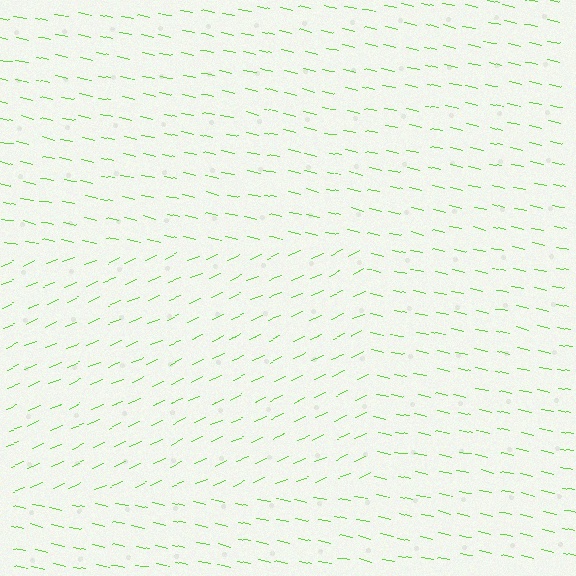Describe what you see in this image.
The image is filled with small lime line segments. A rectangle region in the image has lines oriented differently from the surrounding lines, creating a visible texture boundary.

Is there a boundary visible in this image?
Yes, there is a texture boundary formed by a change in line orientation.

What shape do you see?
I see a rectangle.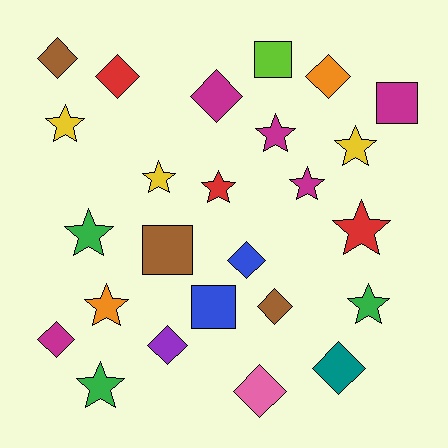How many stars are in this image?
There are 11 stars.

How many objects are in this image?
There are 25 objects.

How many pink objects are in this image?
There is 1 pink object.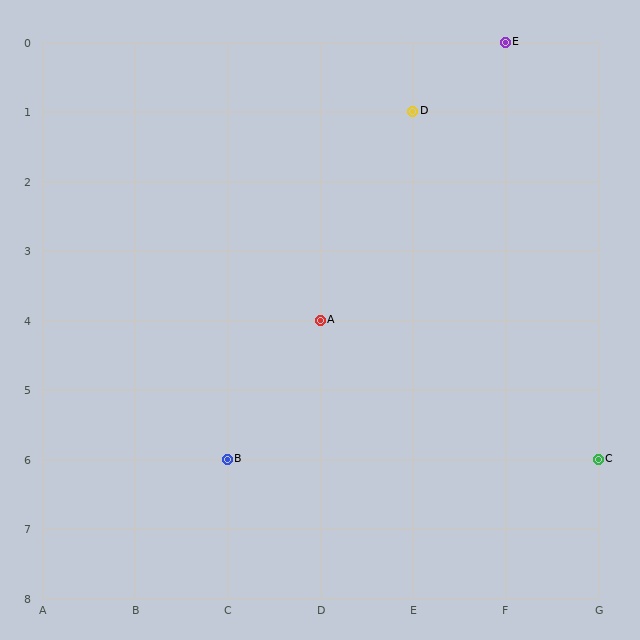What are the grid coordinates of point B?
Point B is at grid coordinates (C, 6).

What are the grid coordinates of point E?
Point E is at grid coordinates (F, 0).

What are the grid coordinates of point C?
Point C is at grid coordinates (G, 6).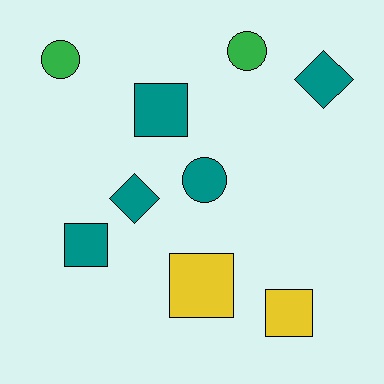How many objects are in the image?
There are 9 objects.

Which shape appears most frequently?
Square, with 4 objects.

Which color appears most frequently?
Teal, with 5 objects.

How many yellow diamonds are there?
There are no yellow diamonds.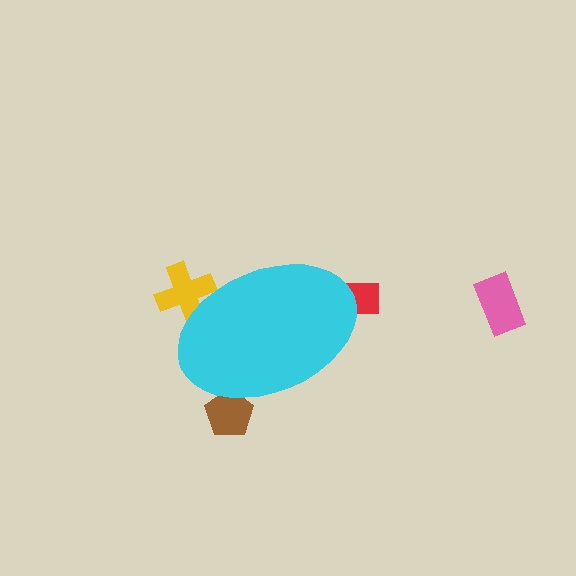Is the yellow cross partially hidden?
Yes, the yellow cross is partially hidden behind the cyan ellipse.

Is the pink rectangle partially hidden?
No, the pink rectangle is fully visible.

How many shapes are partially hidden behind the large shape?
3 shapes are partially hidden.